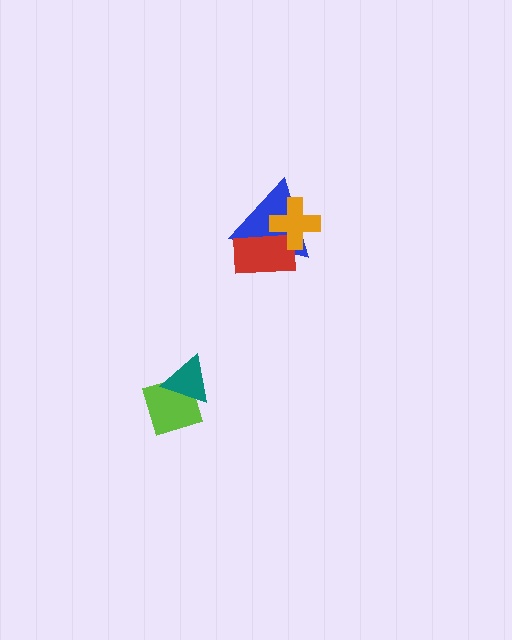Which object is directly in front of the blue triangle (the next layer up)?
The red rectangle is directly in front of the blue triangle.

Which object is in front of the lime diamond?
The teal triangle is in front of the lime diamond.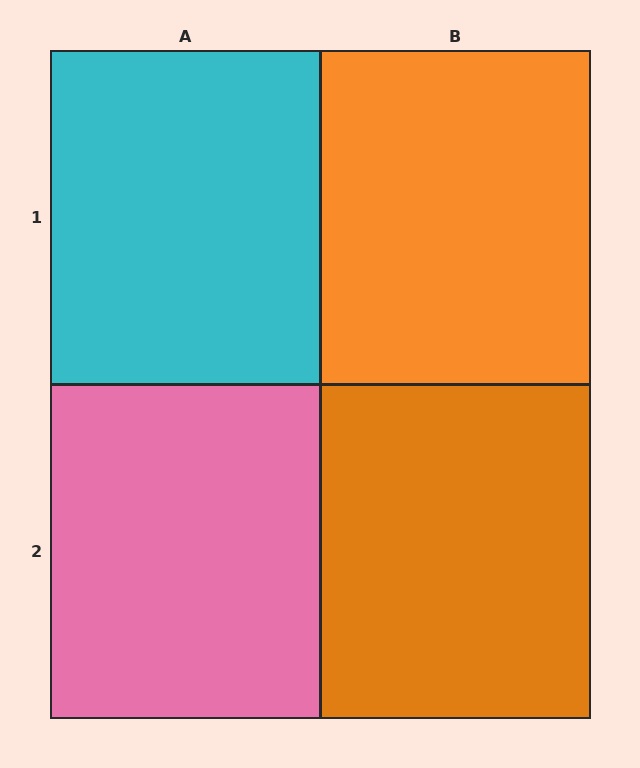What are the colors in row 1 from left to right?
Cyan, orange.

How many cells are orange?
2 cells are orange.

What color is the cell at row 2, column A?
Pink.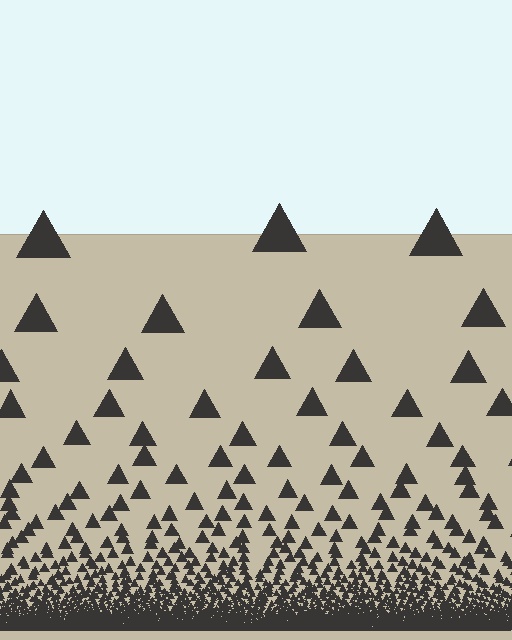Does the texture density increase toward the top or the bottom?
Density increases toward the bottom.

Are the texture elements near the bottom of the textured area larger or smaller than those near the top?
Smaller. The gradient is inverted — elements near the bottom are smaller and denser.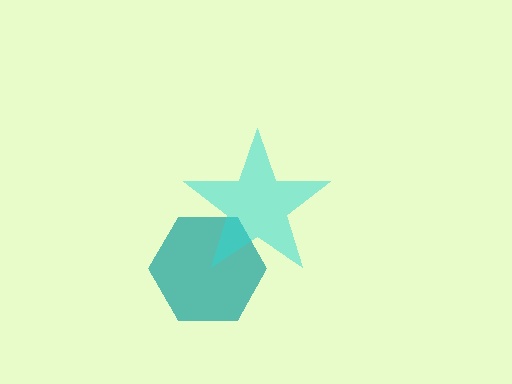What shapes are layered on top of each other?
The layered shapes are: a teal hexagon, a cyan star.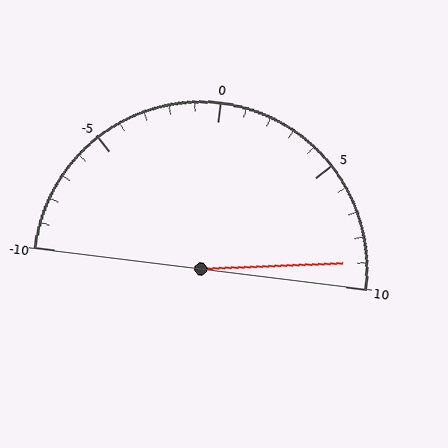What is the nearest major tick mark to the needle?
The nearest major tick mark is 10.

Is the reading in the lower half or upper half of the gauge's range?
The reading is in the upper half of the range (-10 to 10).